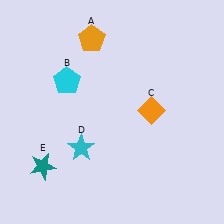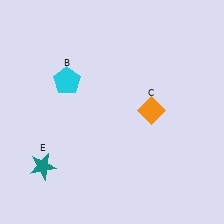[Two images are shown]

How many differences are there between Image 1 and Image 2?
There are 2 differences between the two images.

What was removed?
The cyan star (D), the orange pentagon (A) were removed in Image 2.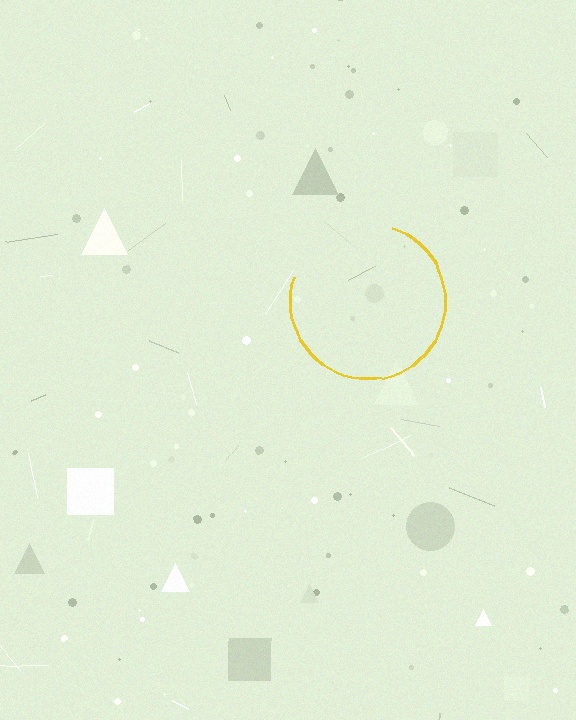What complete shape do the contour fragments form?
The contour fragments form a circle.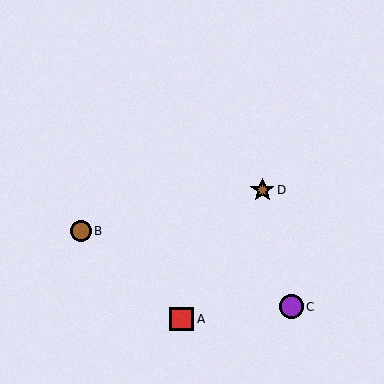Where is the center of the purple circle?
The center of the purple circle is at (291, 307).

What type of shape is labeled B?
Shape B is a brown circle.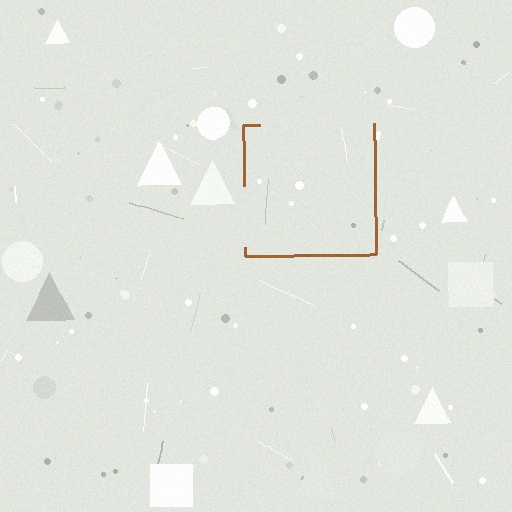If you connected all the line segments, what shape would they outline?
They would outline a square.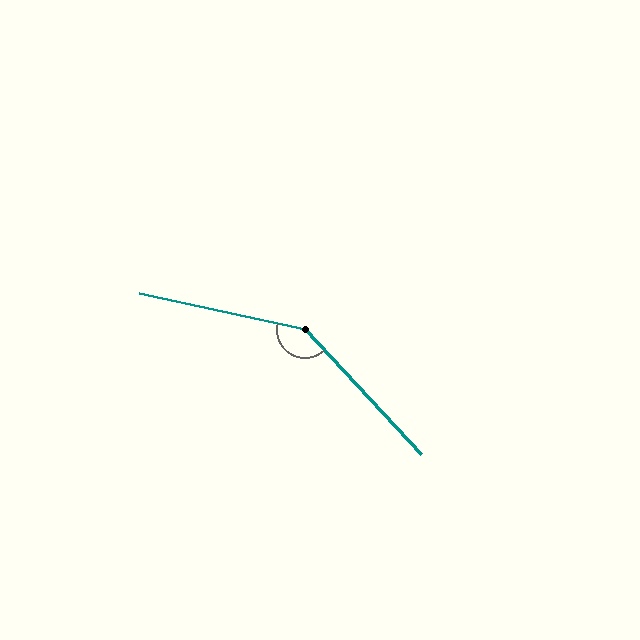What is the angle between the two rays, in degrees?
Approximately 145 degrees.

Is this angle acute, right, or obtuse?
It is obtuse.